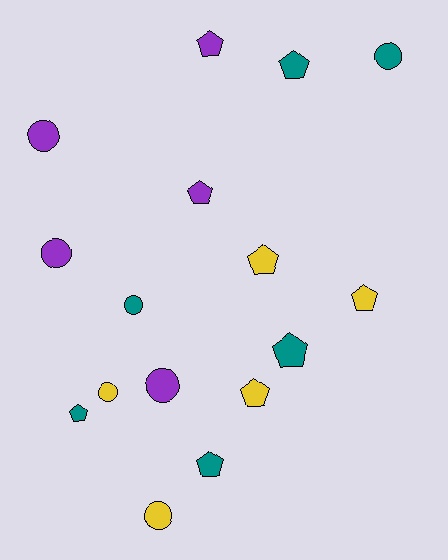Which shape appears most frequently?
Pentagon, with 9 objects.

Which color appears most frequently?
Teal, with 6 objects.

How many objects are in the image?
There are 16 objects.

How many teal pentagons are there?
There are 4 teal pentagons.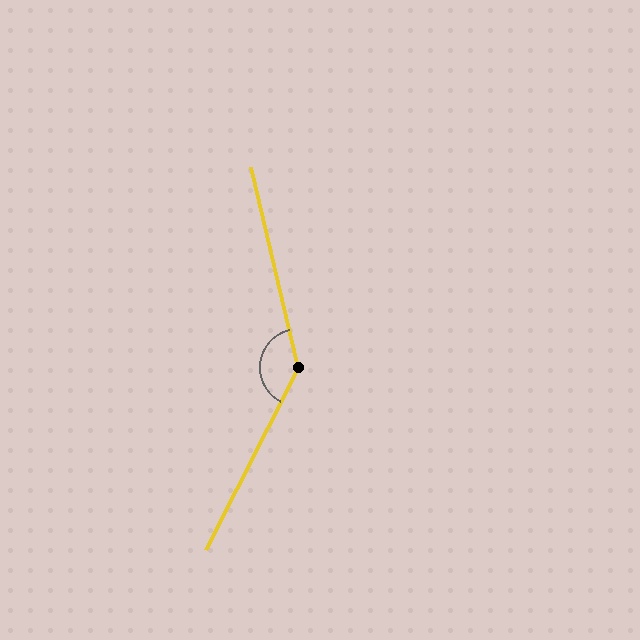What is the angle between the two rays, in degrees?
Approximately 140 degrees.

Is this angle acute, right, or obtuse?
It is obtuse.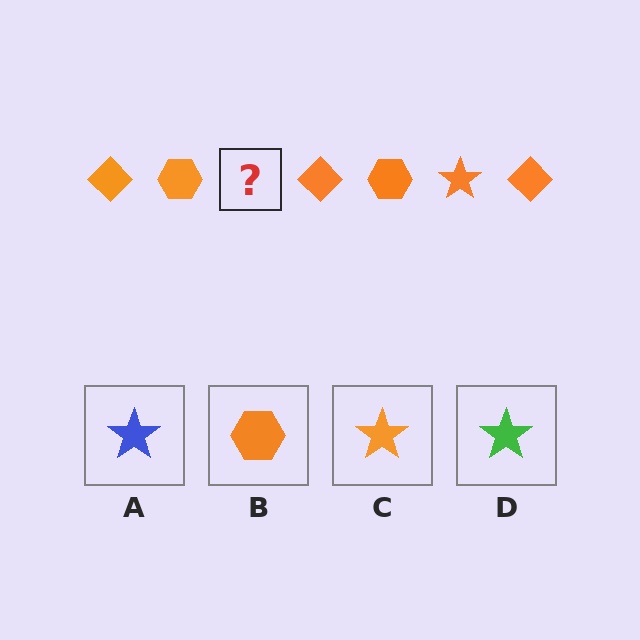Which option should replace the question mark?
Option C.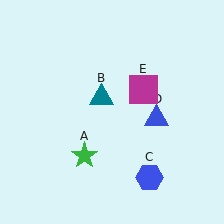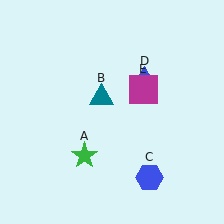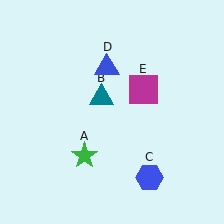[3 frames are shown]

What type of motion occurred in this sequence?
The blue triangle (object D) rotated counterclockwise around the center of the scene.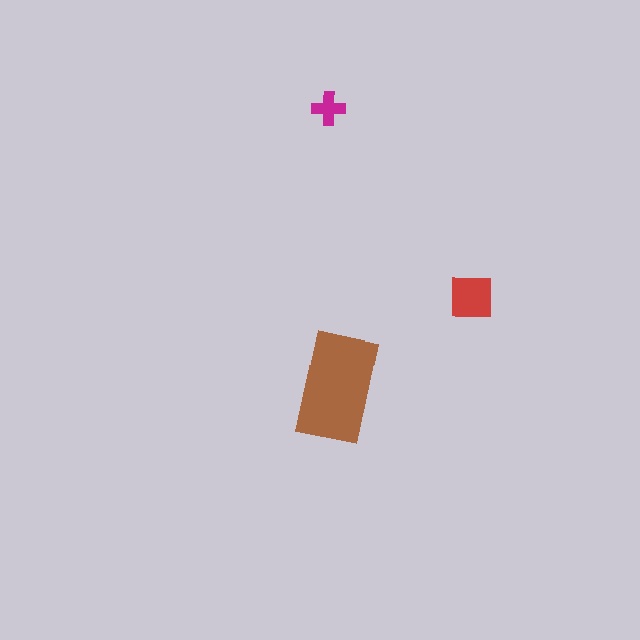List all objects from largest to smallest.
The brown rectangle, the red square, the magenta cross.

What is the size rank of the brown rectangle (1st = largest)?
1st.